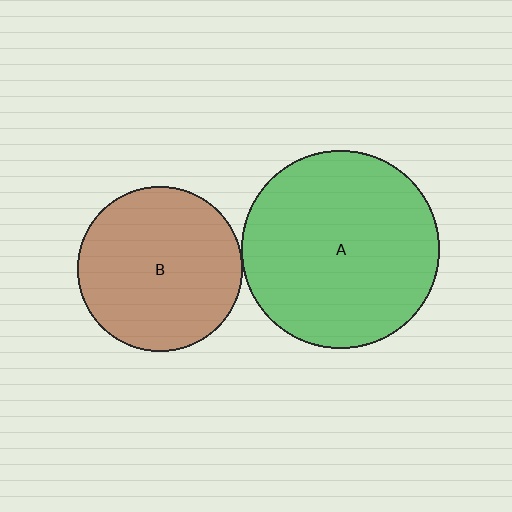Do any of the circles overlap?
No, none of the circles overlap.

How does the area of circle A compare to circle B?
Approximately 1.4 times.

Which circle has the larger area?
Circle A (green).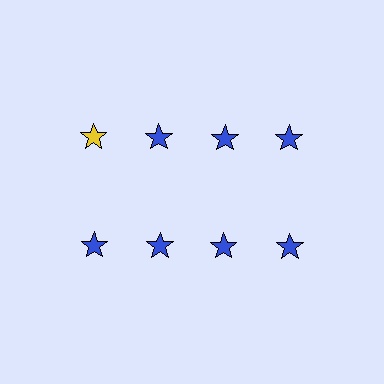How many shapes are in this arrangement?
There are 8 shapes arranged in a grid pattern.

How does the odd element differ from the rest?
It has a different color: yellow instead of blue.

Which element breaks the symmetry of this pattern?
The yellow star in the top row, leftmost column breaks the symmetry. All other shapes are blue stars.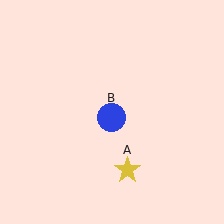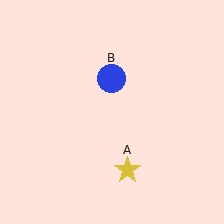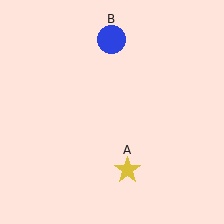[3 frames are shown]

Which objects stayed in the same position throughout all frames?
Yellow star (object A) remained stationary.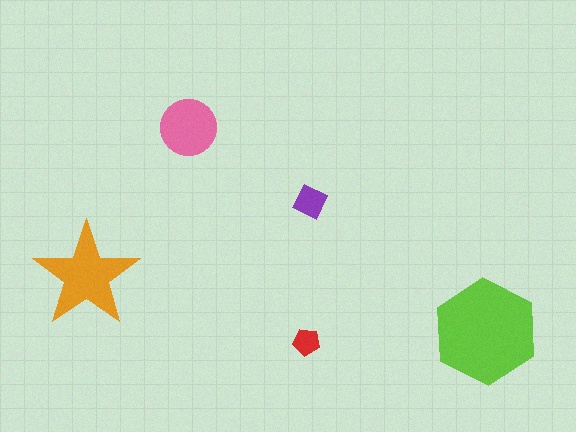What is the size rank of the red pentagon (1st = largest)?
5th.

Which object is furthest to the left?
The orange star is leftmost.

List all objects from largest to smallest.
The lime hexagon, the orange star, the pink circle, the purple square, the red pentagon.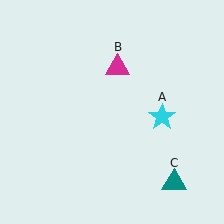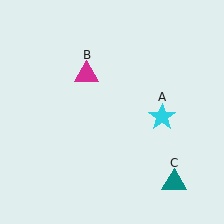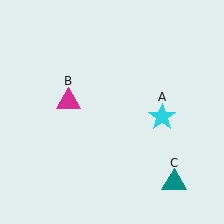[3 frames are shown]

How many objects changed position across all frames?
1 object changed position: magenta triangle (object B).